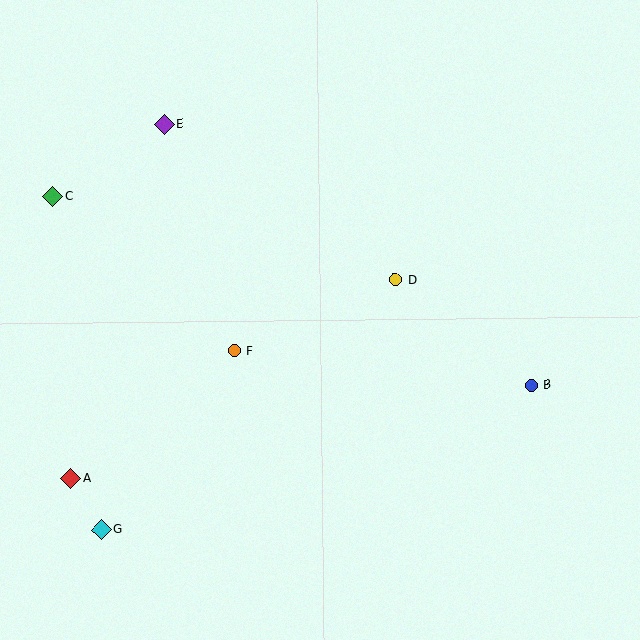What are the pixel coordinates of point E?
Point E is at (164, 124).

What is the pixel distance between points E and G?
The distance between E and G is 411 pixels.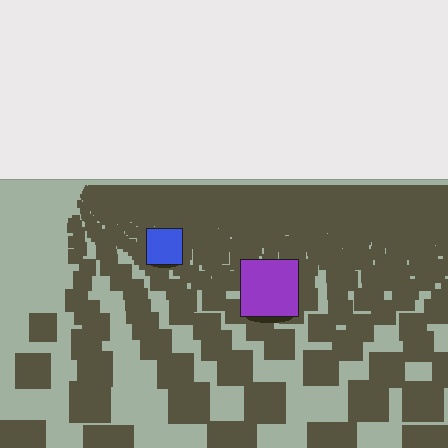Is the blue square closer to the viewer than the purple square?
No. The purple square is closer — you can tell from the texture gradient: the ground texture is coarser near it.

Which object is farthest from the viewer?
The blue square is farthest from the viewer. It appears smaller and the ground texture around it is denser.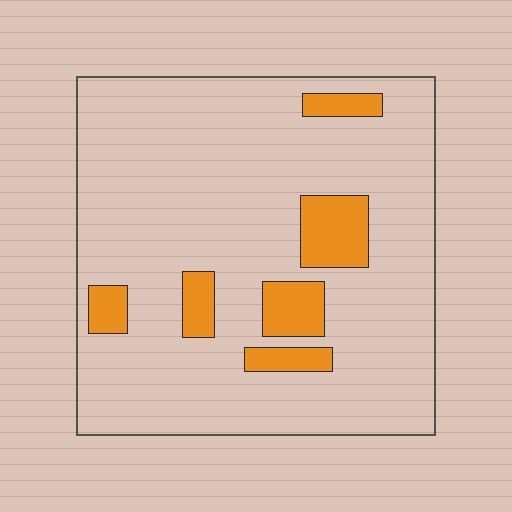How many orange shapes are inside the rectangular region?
6.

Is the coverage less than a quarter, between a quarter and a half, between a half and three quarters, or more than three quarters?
Less than a quarter.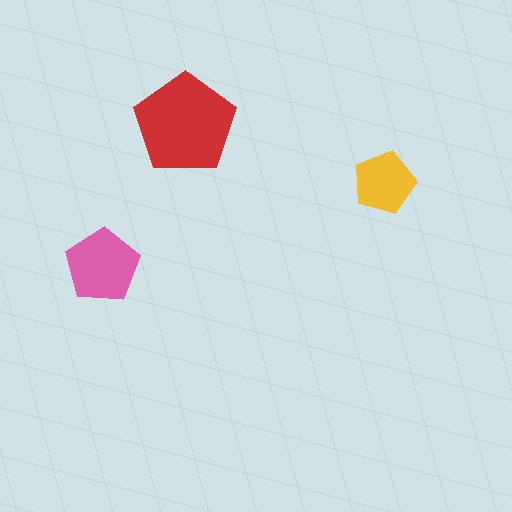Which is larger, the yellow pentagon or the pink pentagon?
The pink one.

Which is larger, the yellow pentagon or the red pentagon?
The red one.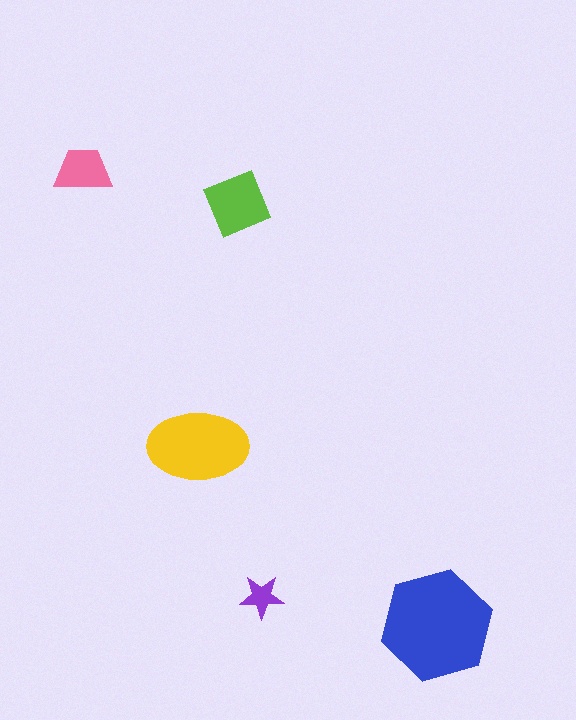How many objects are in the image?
There are 5 objects in the image.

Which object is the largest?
The blue hexagon.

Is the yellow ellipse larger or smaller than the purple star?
Larger.